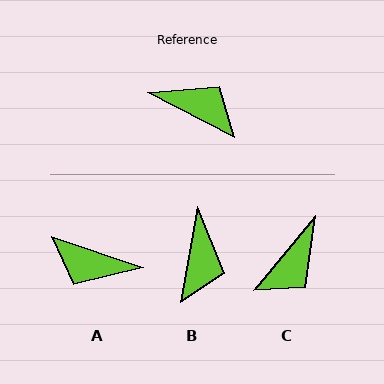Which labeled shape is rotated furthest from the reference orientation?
A, about 171 degrees away.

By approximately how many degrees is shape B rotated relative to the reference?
Approximately 73 degrees clockwise.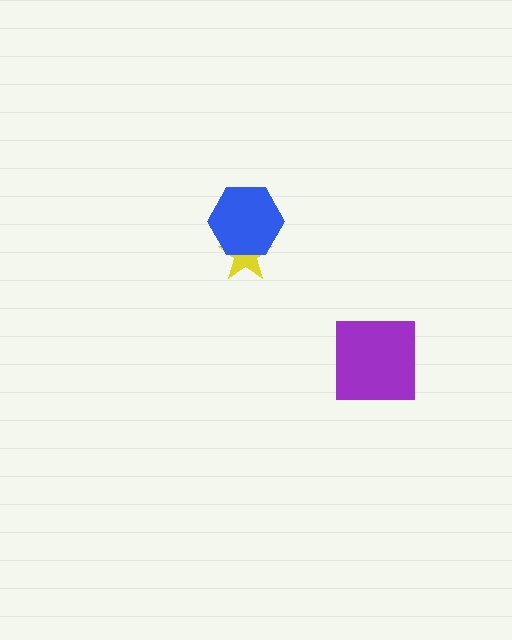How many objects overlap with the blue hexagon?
1 object overlaps with the blue hexagon.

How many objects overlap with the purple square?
0 objects overlap with the purple square.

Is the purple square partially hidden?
No, no other shape covers it.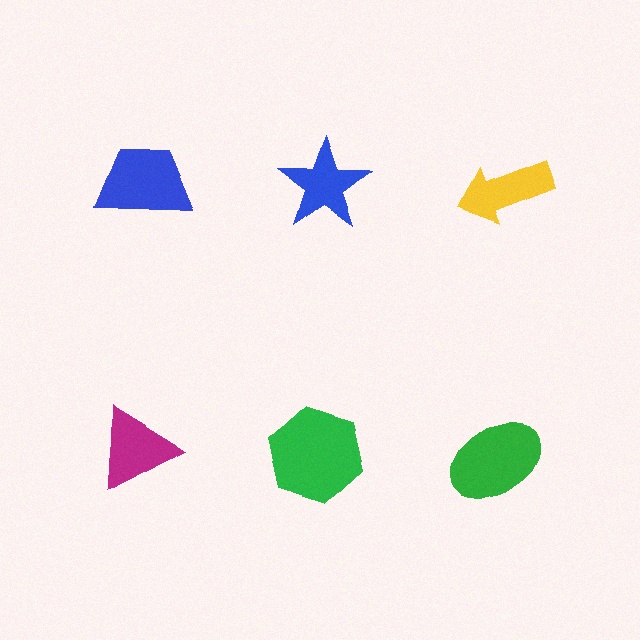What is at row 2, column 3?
A green ellipse.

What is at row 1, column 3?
A yellow arrow.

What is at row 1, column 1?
A blue trapezoid.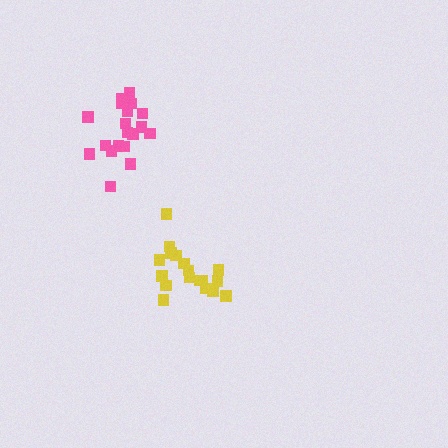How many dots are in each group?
Group 1: 18 dots, Group 2: 19 dots (37 total).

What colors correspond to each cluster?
The clusters are colored: yellow, pink.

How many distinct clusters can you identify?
There are 2 distinct clusters.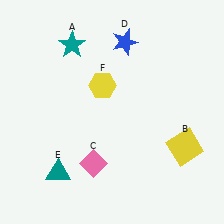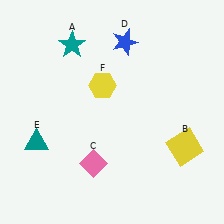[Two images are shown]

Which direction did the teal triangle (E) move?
The teal triangle (E) moved up.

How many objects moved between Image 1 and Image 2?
1 object moved between the two images.